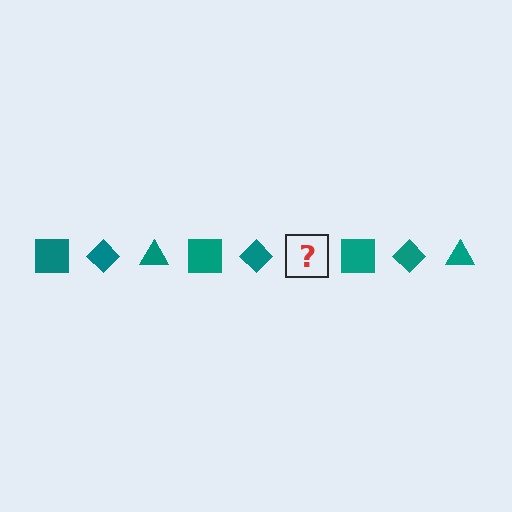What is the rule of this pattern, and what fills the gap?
The rule is that the pattern cycles through square, diamond, triangle shapes in teal. The gap should be filled with a teal triangle.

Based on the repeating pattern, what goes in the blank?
The blank should be a teal triangle.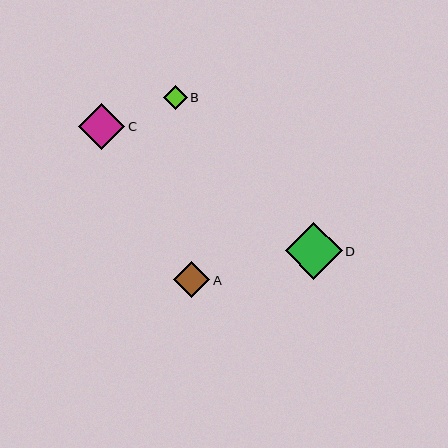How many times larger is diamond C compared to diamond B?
Diamond C is approximately 2.0 times the size of diamond B.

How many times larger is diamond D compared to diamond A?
Diamond D is approximately 1.6 times the size of diamond A.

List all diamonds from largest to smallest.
From largest to smallest: D, C, A, B.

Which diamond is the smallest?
Diamond B is the smallest with a size of approximately 23 pixels.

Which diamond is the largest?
Diamond D is the largest with a size of approximately 57 pixels.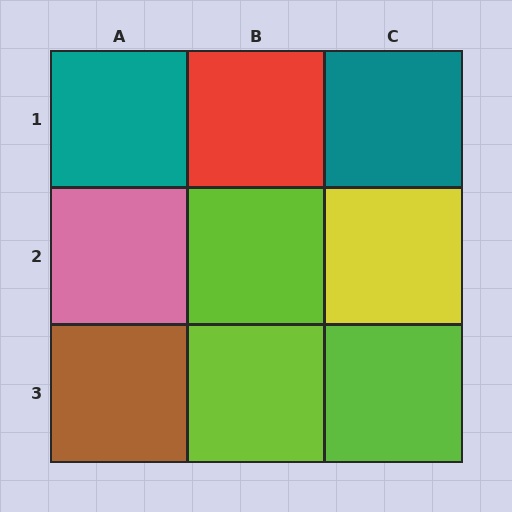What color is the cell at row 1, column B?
Red.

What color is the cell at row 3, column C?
Lime.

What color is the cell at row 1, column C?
Teal.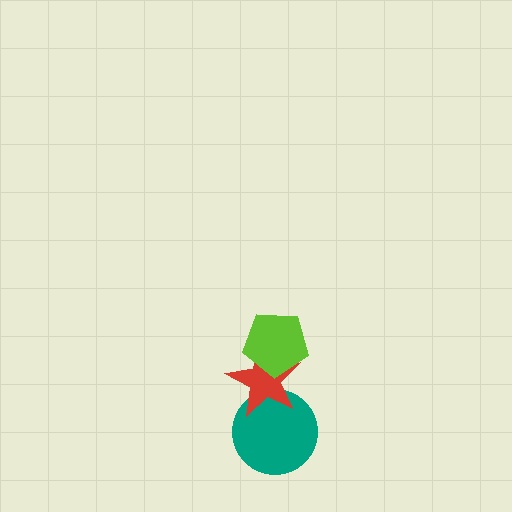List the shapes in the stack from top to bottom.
From top to bottom: the lime pentagon, the red star, the teal circle.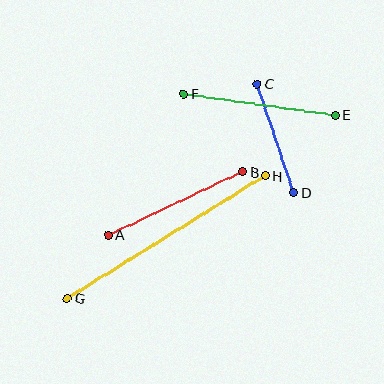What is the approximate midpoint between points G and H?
The midpoint is at approximately (166, 237) pixels.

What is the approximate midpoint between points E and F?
The midpoint is at approximately (260, 104) pixels.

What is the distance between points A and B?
The distance is approximately 148 pixels.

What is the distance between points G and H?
The distance is approximately 233 pixels.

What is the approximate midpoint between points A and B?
The midpoint is at approximately (175, 203) pixels.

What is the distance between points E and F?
The distance is approximately 153 pixels.